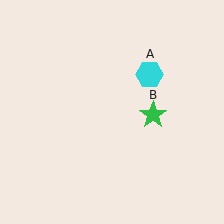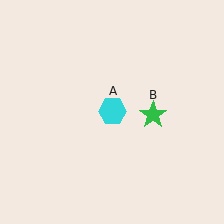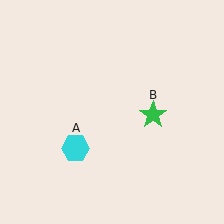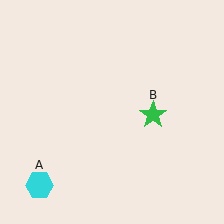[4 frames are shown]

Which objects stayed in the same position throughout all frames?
Green star (object B) remained stationary.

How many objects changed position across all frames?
1 object changed position: cyan hexagon (object A).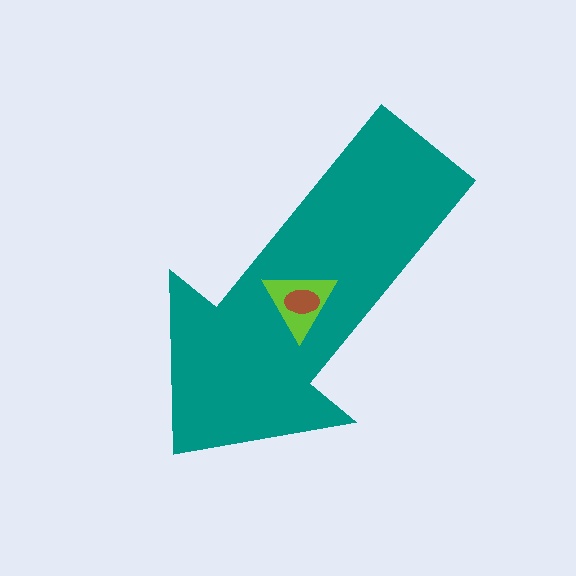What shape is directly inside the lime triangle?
The brown ellipse.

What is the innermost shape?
The brown ellipse.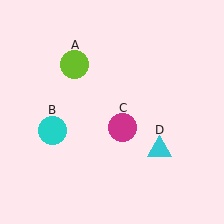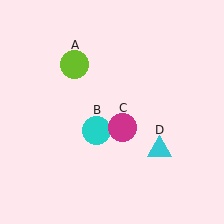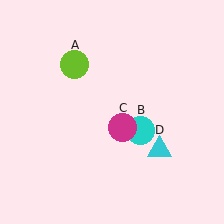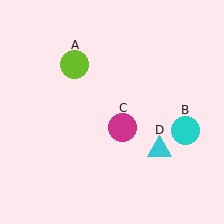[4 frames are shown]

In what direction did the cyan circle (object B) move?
The cyan circle (object B) moved right.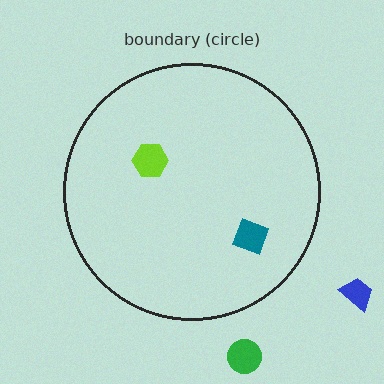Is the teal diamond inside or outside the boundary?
Inside.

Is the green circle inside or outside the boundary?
Outside.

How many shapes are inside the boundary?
2 inside, 2 outside.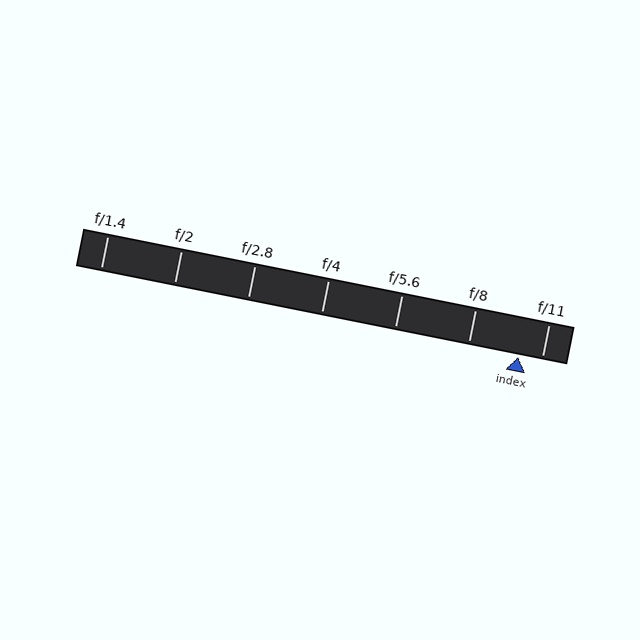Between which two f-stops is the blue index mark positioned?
The index mark is between f/8 and f/11.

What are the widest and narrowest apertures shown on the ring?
The widest aperture shown is f/1.4 and the narrowest is f/11.